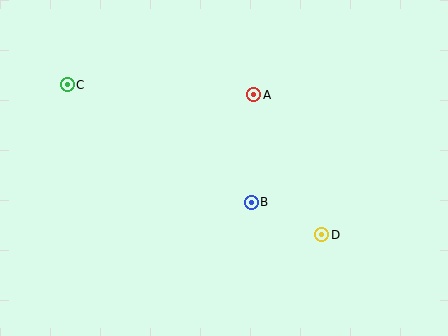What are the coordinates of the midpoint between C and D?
The midpoint between C and D is at (195, 160).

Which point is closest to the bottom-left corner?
Point C is closest to the bottom-left corner.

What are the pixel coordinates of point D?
Point D is at (322, 235).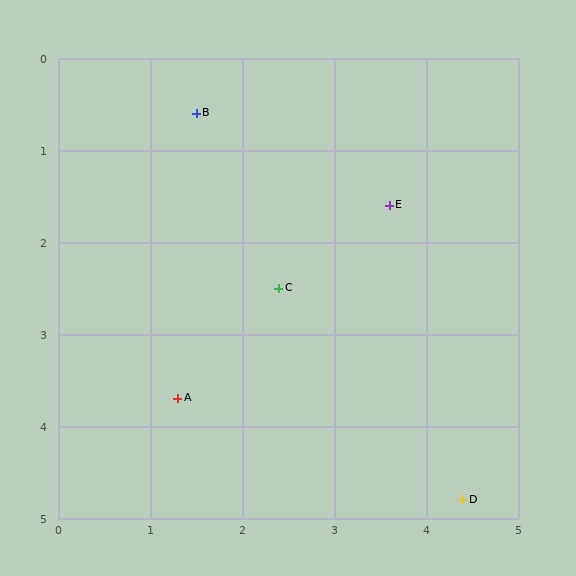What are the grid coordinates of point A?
Point A is at approximately (1.3, 3.7).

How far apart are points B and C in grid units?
Points B and C are about 2.1 grid units apart.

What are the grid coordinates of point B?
Point B is at approximately (1.5, 0.6).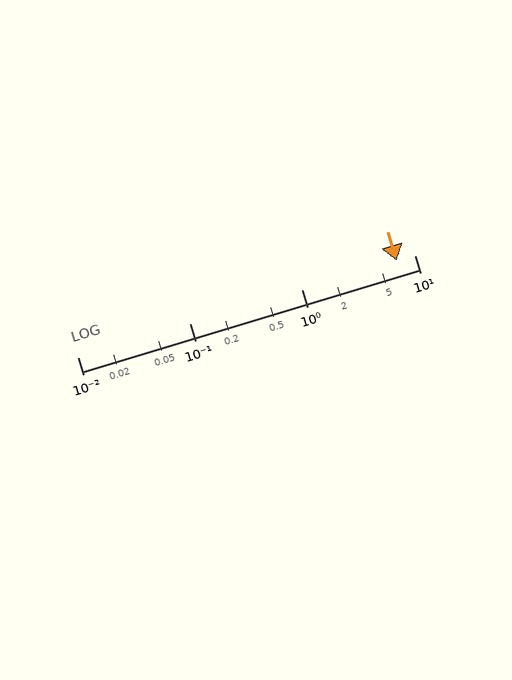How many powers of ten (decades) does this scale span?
The scale spans 3 decades, from 0.01 to 10.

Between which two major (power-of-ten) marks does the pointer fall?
The pointer is between 1 and 10.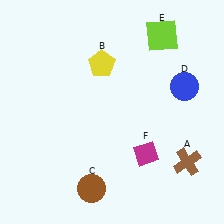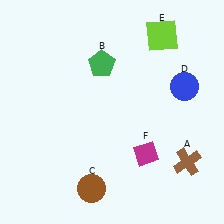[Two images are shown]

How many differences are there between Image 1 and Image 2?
There is 1 difference between the two images.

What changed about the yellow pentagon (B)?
In Image 1, B is yellow. In Image 2, it changed to green.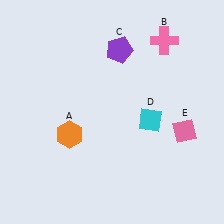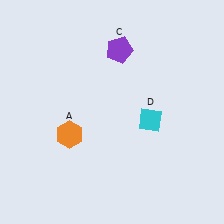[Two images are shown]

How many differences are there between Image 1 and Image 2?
There are 2 differences between the two images.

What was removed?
The pink diamond (E), the pink cross (B) were removed in Image 2.